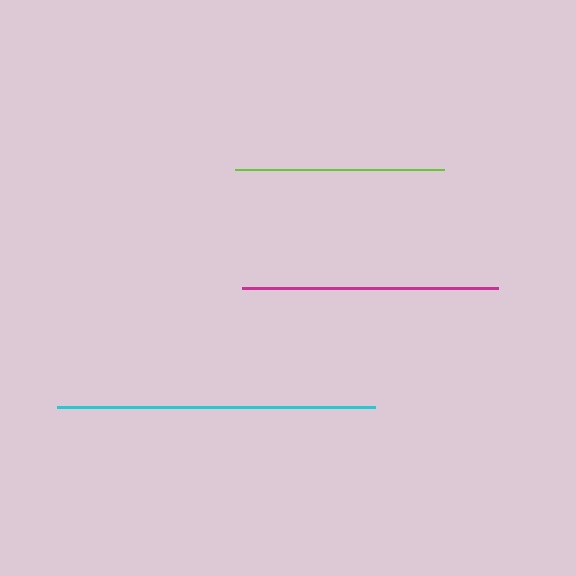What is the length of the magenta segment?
The magenta segment is approximately 257 pixels long.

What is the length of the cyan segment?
The cyan segment is approximately 318 pixels long.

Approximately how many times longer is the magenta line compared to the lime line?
The magenta line is approximately 1.2 times the length of the lime line.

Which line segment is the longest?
The cyan line is the longest at approximately 318 pixels.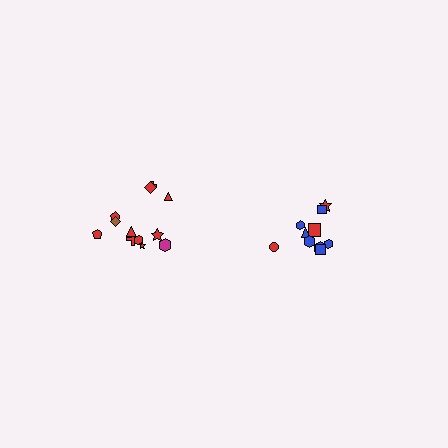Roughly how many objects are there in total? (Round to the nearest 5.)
Roughly 20 objects in total.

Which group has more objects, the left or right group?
The left group.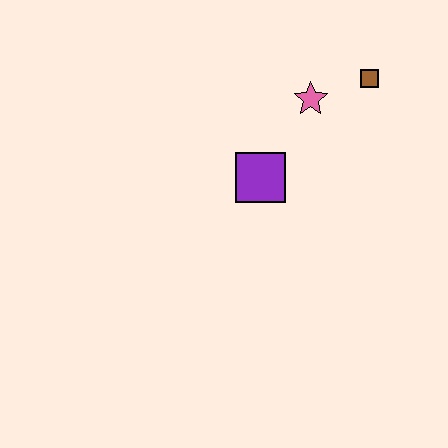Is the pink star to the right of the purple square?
Yes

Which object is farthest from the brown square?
The purple square is farthest from the brown square.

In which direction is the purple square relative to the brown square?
The purple square is to the left of the brown square.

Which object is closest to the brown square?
The pink star is closest to the brown square.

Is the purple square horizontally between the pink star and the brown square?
No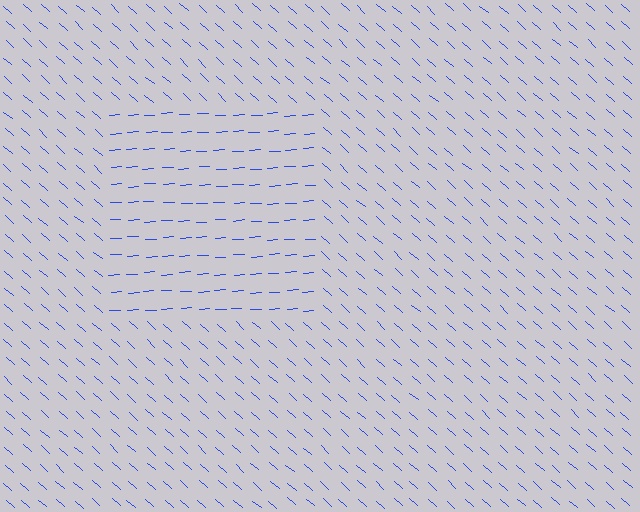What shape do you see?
I see a rectangle.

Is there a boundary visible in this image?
Yes, there is a texture boundary formed by a change in line orientation.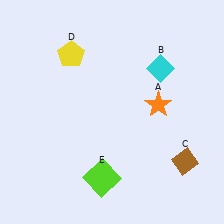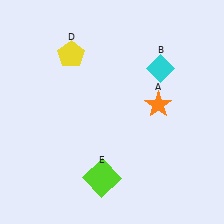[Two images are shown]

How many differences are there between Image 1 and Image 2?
There is 1 difference between the two images.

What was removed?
The brown diamond (C) was removed in Image 2.